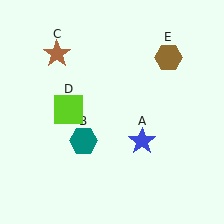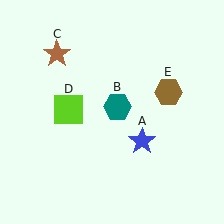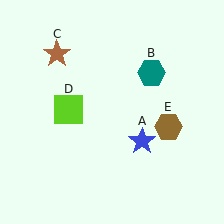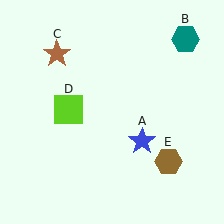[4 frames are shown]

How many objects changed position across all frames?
2 objects changed position: teal hexagon (object B), brown hexagon (object E).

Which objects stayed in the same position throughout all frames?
Blue star (object A) and brown star (object C) and lime square (object D) remained stationary.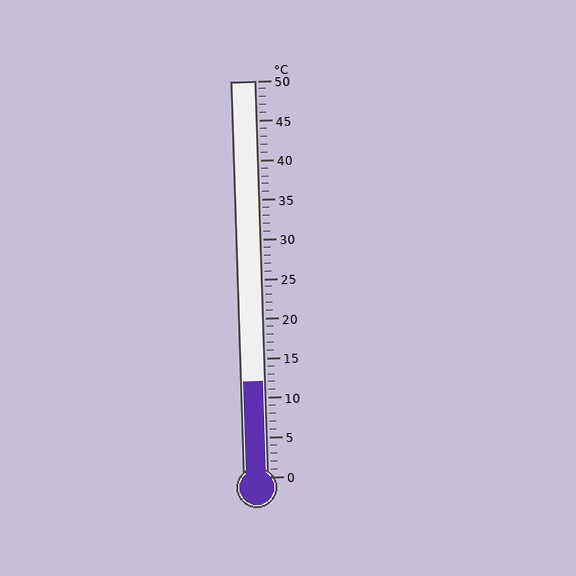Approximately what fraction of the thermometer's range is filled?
The thermometer is filled to approximately 25% of its range.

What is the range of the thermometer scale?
The thermometer scale ranges from 0°C to 50°C.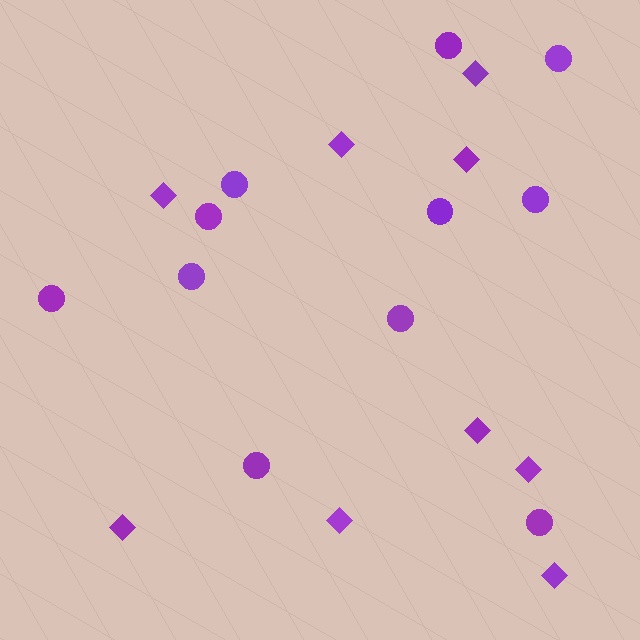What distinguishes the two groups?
There are 2 groups: one group of diamonds (9) and one group of circles (11).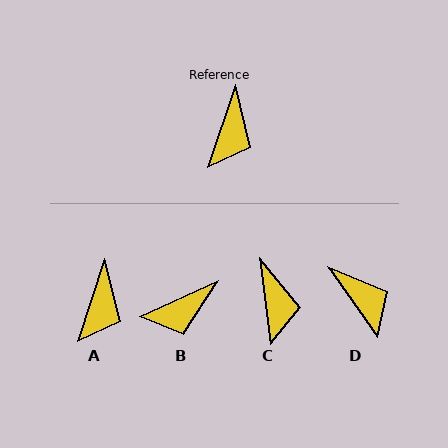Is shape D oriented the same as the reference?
No, it is off by about 54 degrees.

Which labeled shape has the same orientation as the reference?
A.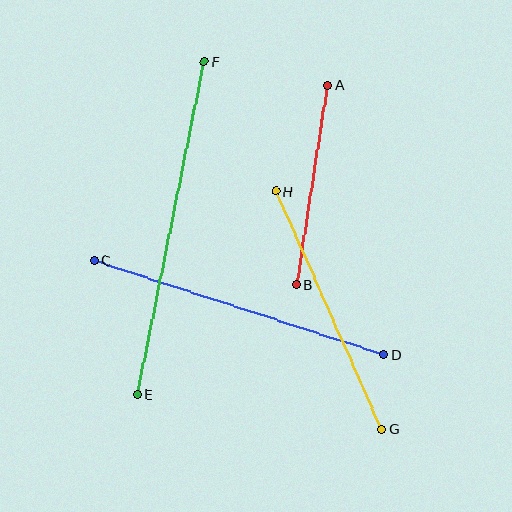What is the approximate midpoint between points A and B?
The midpoint is at approximately (312, 185) pixels.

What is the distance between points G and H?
The distance is approximately 261 pixels.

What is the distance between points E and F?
The distance is approximately 340 pixels.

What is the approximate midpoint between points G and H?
The midpoint is at approximately (329, 310) pixels.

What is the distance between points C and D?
The distance is approximately 304 pixels.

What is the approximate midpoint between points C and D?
The midpoint is at approximately (239, 307) pixels.